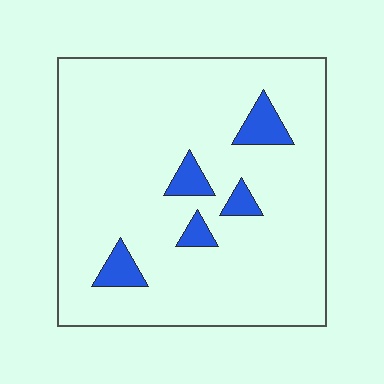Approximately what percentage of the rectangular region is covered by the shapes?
Approximately 10%.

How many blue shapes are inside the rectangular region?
5.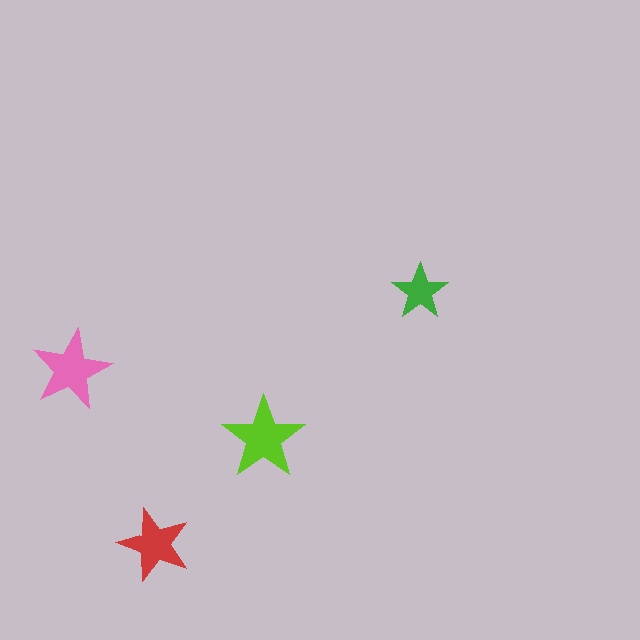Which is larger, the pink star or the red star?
The pink one.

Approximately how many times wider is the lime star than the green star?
About 1.5 times wider.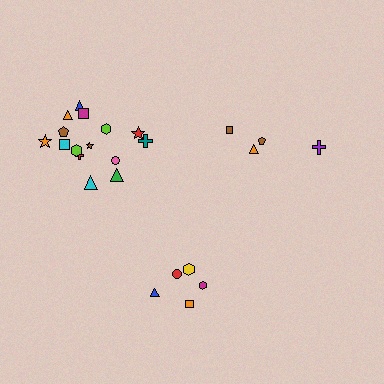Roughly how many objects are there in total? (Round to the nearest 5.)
Roughly 25 objects in total.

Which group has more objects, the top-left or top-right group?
The top-left group.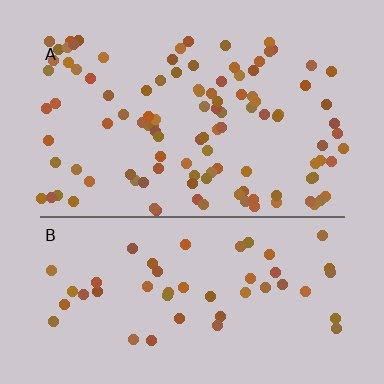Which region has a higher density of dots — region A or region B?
A (the top).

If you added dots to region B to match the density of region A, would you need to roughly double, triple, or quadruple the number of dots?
Approximately double.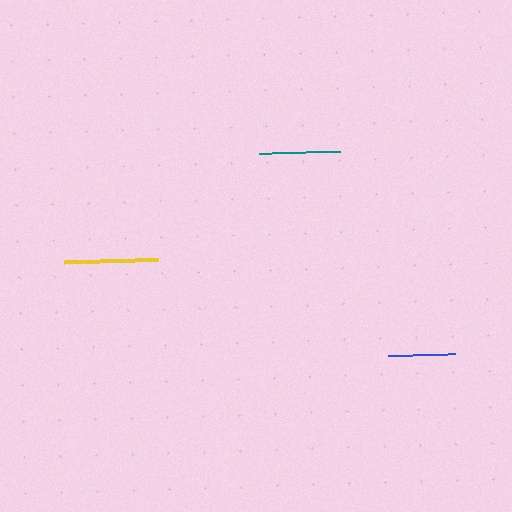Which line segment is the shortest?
The blue line is the shortest at approximately 67 pixels.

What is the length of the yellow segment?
The yellow segment is approximately 94 pixels long.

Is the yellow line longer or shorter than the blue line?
The yellow line is longer than the blue line.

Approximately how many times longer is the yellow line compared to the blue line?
The yellow line is approximately 1.4 times the length of the blue line.